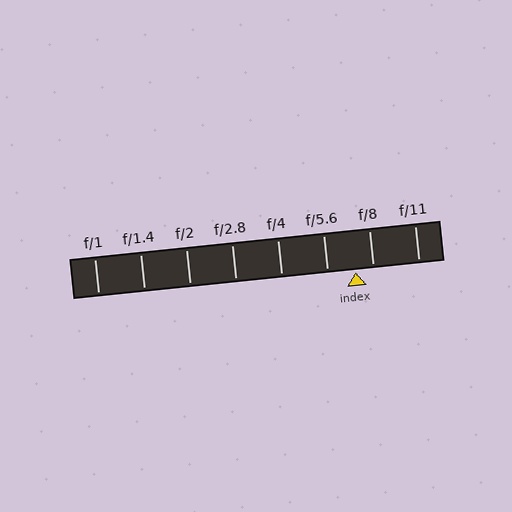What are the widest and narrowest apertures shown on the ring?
The widest aperture shown is f/1 and the narrowest is f/11.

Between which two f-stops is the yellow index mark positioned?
The index mark is between f/5.6 and f/8.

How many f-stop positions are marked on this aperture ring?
There are 8 f-stop positions marked.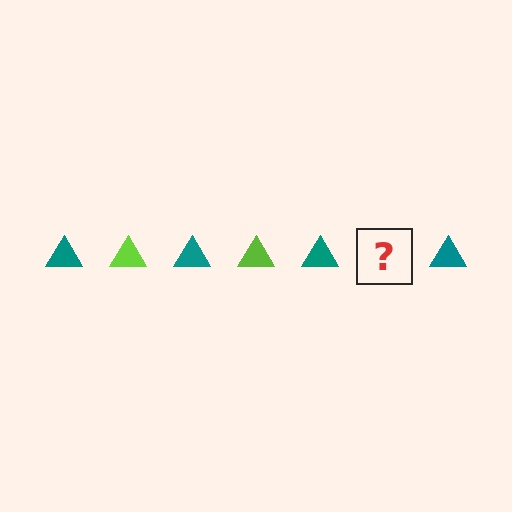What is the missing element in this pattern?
The missing element is a lime triangle.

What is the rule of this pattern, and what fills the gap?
The rule is that the pattern cycles through teal, lime triangles. The gap should be filled with a lime triangle.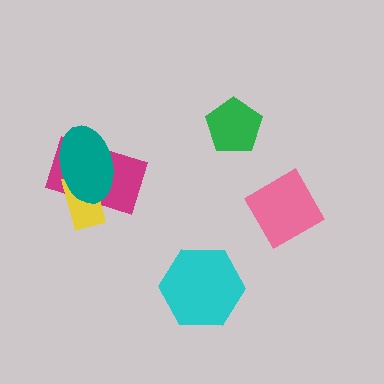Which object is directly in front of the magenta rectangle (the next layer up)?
The yellow rectangle is directly in front of the magenta rectangle.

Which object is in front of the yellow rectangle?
The teal ellipse is in front of the yellow rectangle.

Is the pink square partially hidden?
No, no other shape covers it.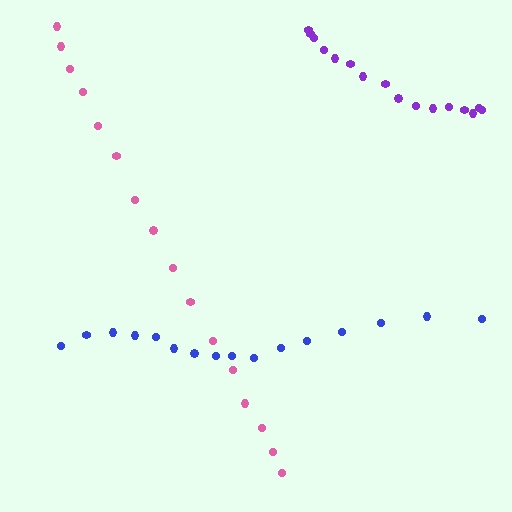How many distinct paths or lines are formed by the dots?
There are 3 distinct paths.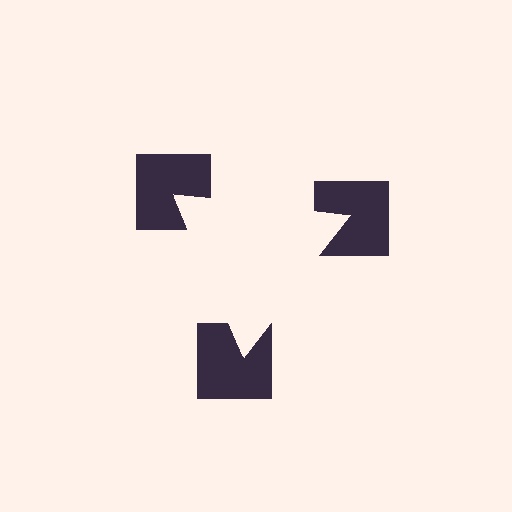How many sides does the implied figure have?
3 sides.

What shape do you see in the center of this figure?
An illusory triangle — its edges are inferred from the aligned wedge cuts in the notched squares, not physically drawn.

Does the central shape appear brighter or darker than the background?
It typically appears slightly brighter than the background, even though no actual brightness change is drawn.